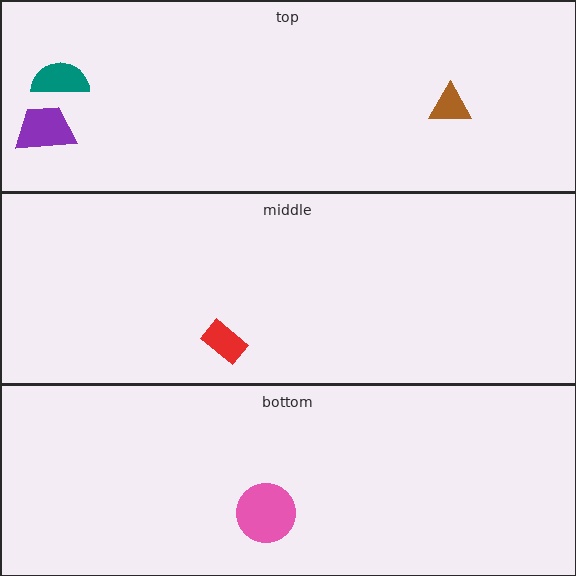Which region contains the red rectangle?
The middle region.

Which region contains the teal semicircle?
The top region.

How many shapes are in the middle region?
1.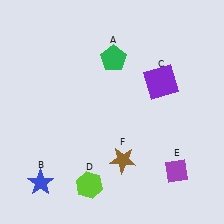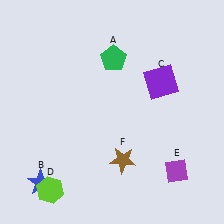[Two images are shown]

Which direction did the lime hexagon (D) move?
The lime hexagon (D) moved left.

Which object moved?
The lime hexagon (D) moved left.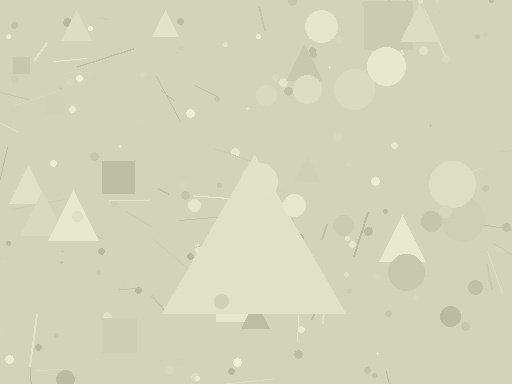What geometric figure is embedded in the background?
A triangle is embedded in the background.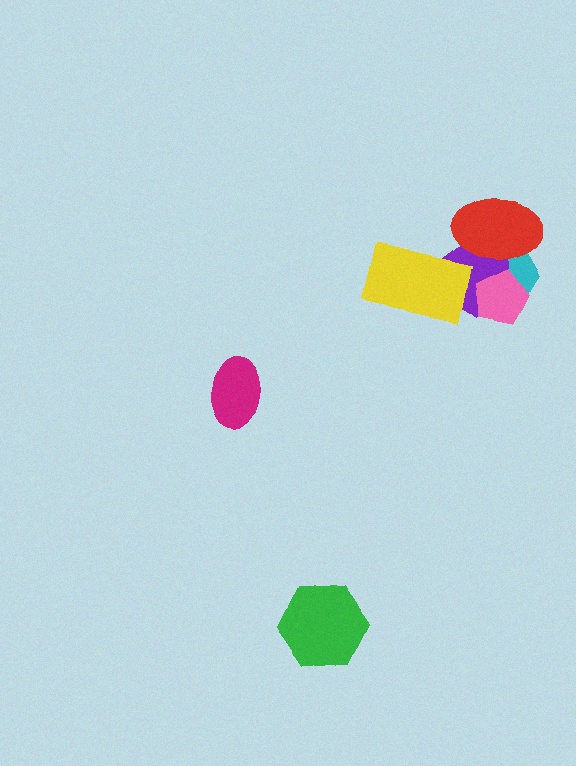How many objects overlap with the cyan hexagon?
3 objects overlap with the cyan hexagon.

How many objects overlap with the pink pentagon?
2 objects overlap with the pink pentagon.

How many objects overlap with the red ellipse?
2 objects overlap with the red ellipse.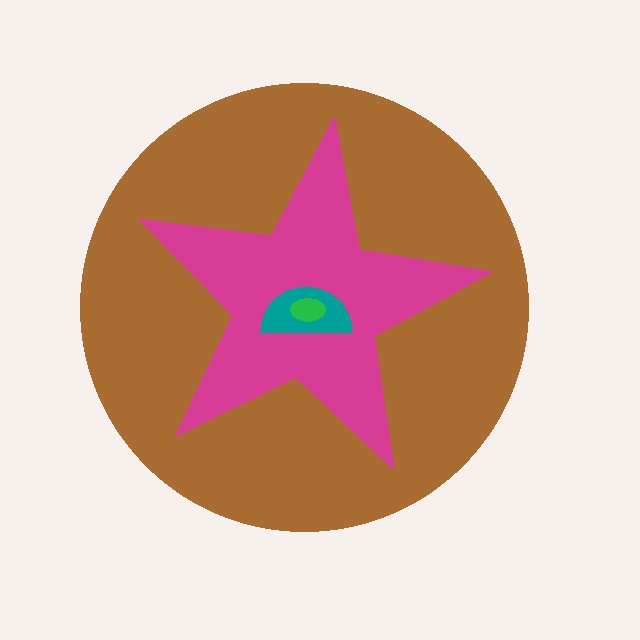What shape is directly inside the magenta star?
The teal semicircle.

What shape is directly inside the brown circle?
The magenta star.